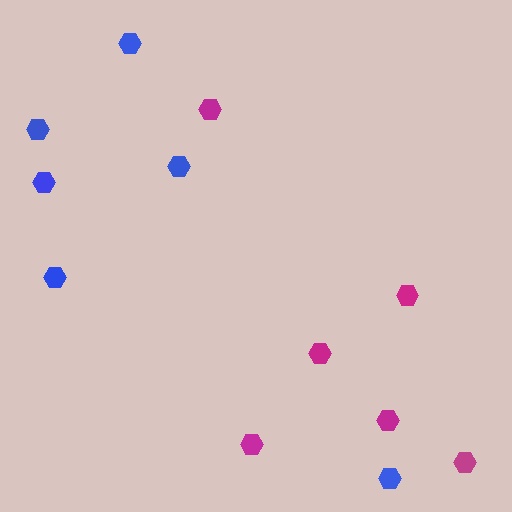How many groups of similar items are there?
There are 2 groups: one group of magenta hexagons (6) and one group of blue hexagons (6).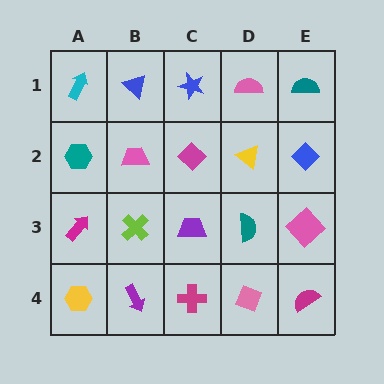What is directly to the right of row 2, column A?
A pink trapezoid.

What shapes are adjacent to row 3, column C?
A magenta diamond (row 2, column C), a magenta cross (row 4, column C), a lime cross (row 3, column B), a teal semicircle (row 3, column D).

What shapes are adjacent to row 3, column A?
A teal hexagon (row 2, column A), a yellow hexagon (row 4, column A), a lime cross (row 3, column B).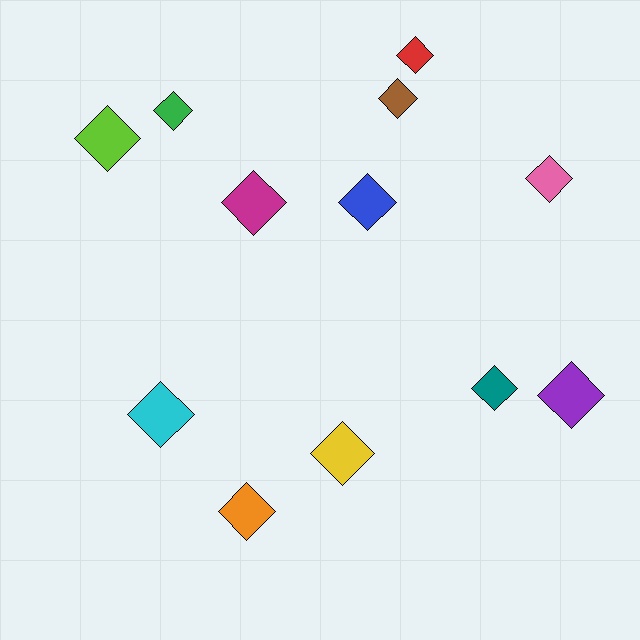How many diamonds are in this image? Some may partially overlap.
There are 12 diamonds.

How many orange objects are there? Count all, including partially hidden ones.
There is 1 orange object.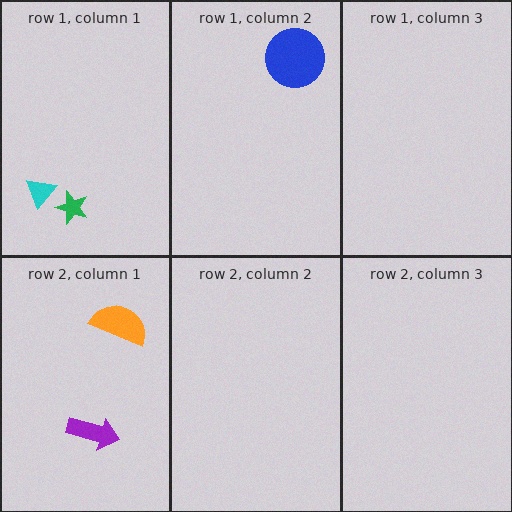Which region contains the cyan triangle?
The row 1, column 1 region.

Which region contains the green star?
The row 1, column 1 region.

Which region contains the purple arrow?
The row 2, column 1 region.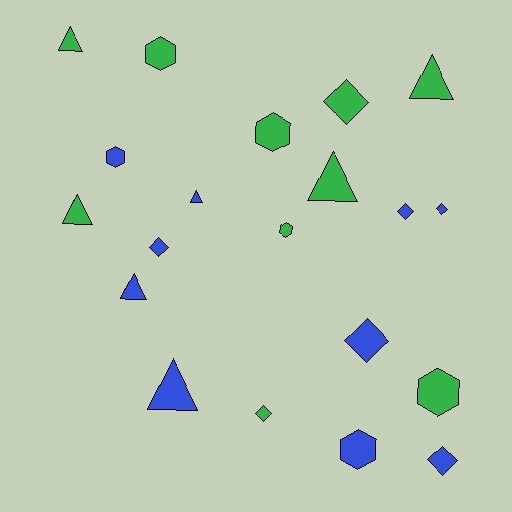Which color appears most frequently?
Blue, with 10 objects.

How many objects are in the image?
There are 20 objects.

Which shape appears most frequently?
Diamond, with 7 objects.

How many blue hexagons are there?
There are 2 blue hexagons.